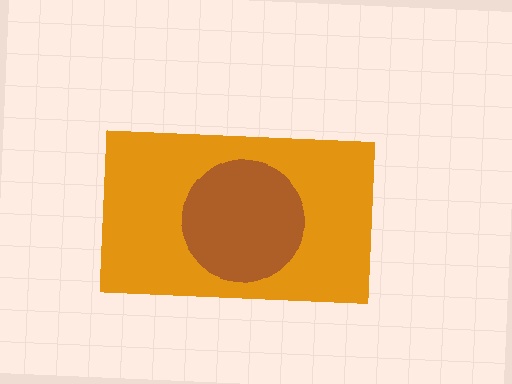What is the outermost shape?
The orange rectangle.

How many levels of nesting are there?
2.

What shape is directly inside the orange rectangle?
The brown circle.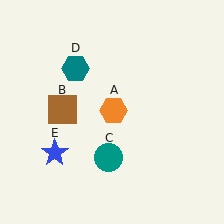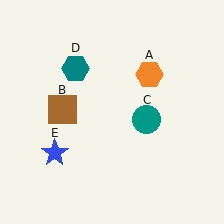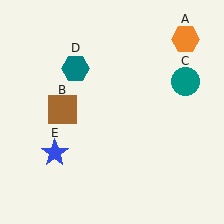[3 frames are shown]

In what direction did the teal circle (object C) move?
The teal circle (object C) moved up and to the right.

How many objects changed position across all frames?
2 objects changed position: orange hexagon (object A), teal circle (object C).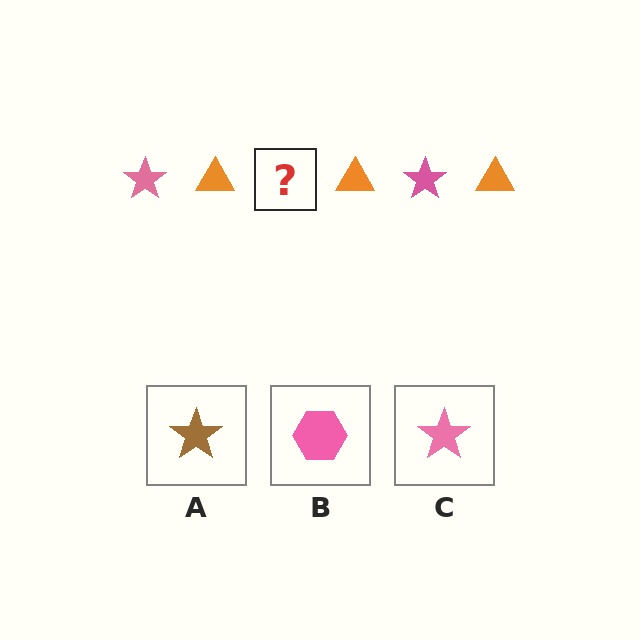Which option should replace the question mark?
Option C.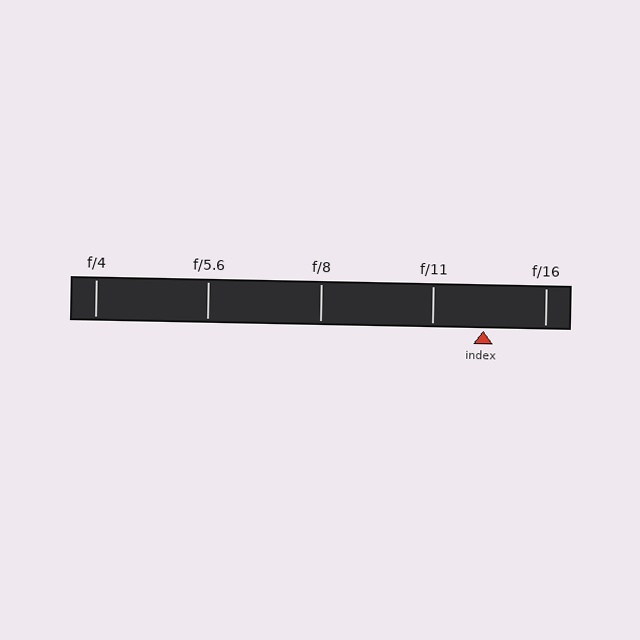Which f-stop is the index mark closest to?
The index mark is closest to f/11.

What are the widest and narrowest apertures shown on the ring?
The widest aperture shown is f/4 and the narrowest is f/16.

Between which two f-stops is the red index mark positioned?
The index mark is between f/11 and f/16.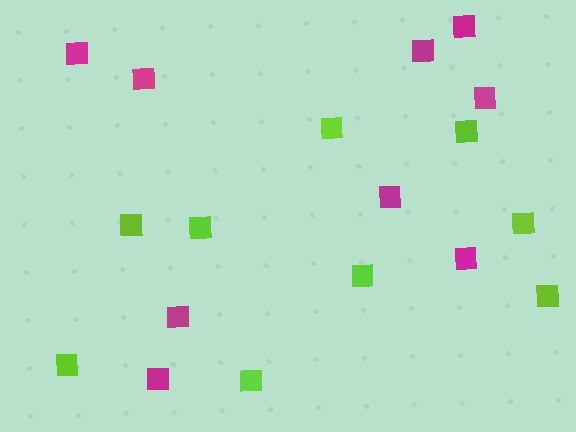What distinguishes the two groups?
There are 2 groups: one group of magenta squares (9) and one group of lime squares (9).